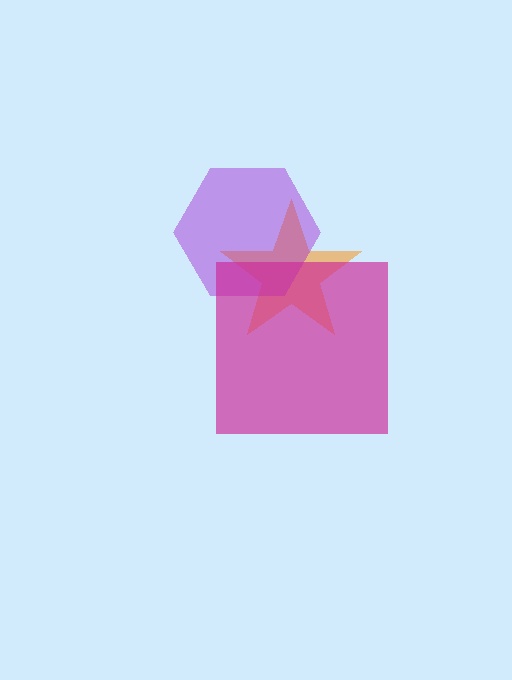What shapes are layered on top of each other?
The layered shapes are: an orange star, a purple hexagon, a magenta square.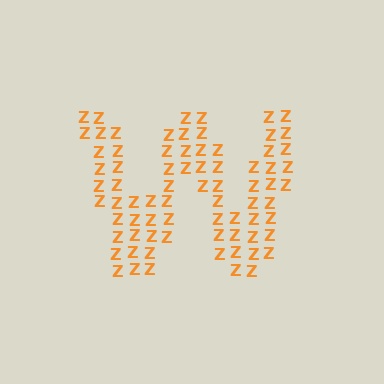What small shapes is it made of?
It is made of small letter Z's.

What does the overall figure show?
The overall figure shows the letter W.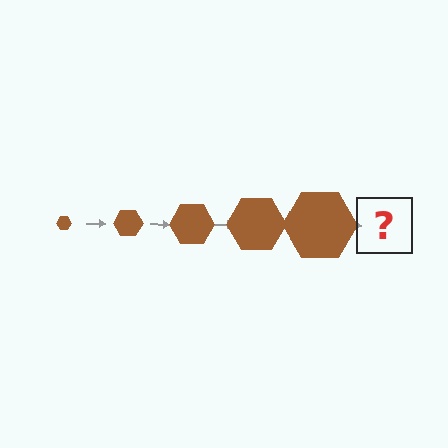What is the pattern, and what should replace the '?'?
The pattern is that the hexagon gets progressively larger each step. The '?' should be a brown hexagon, larger than the previous one.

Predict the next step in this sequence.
The next step is a brown hexagon, larger than the previous one.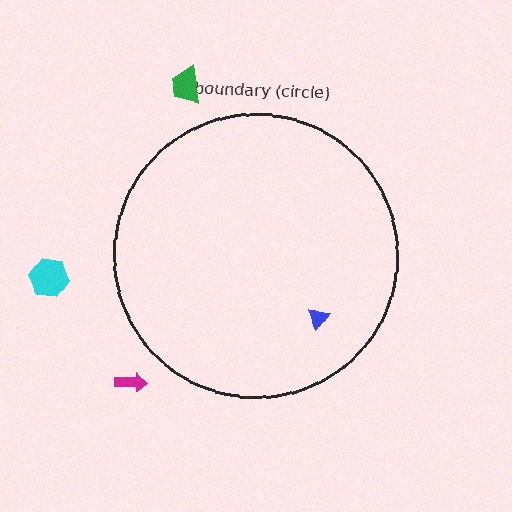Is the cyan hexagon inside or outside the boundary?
Outside.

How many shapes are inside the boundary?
1 inside, 3 outside.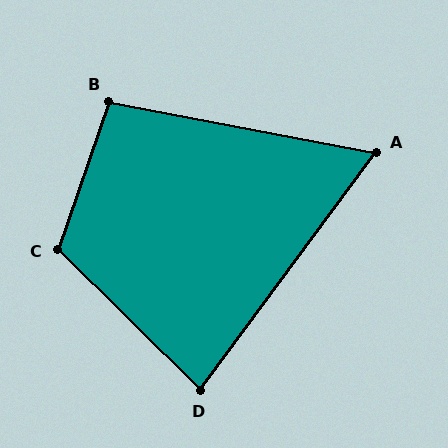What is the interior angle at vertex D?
Approximately 82 degrees (acute).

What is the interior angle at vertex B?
Approximately 98 degrees (obtuse).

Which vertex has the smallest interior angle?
A, at approximately 64 degrees.